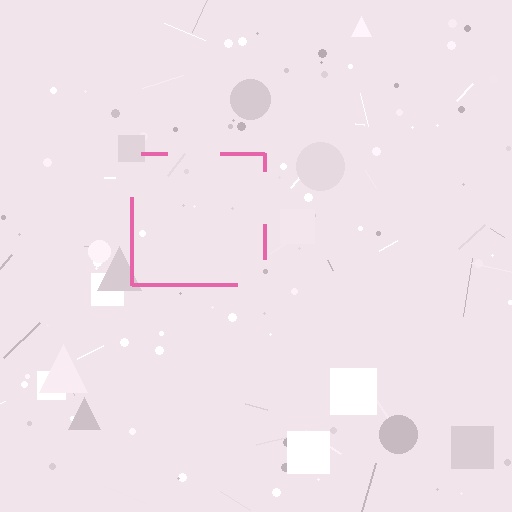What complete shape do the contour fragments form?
The contour fragments form a square.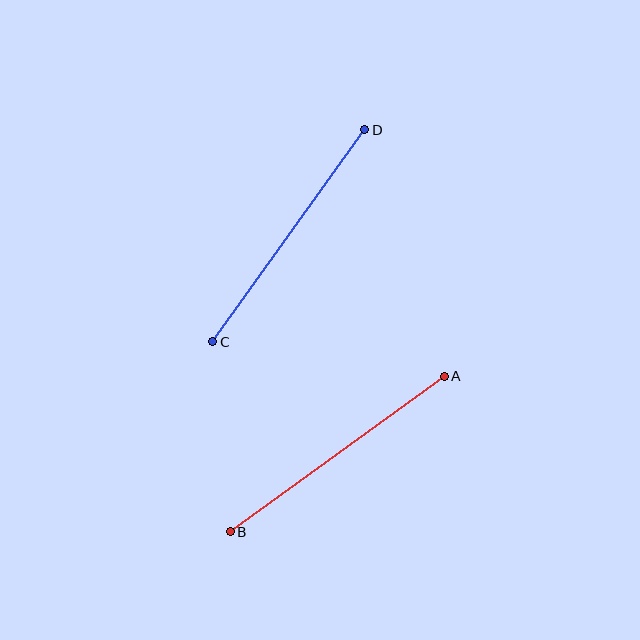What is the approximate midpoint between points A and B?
The midpoint is at approximately (337, 454) pixels.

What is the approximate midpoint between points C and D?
The midpoint is at approximately (289, 236) pixels.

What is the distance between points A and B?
The distance is approximately 265 pixels.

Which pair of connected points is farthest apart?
Points A and B are farthest apart.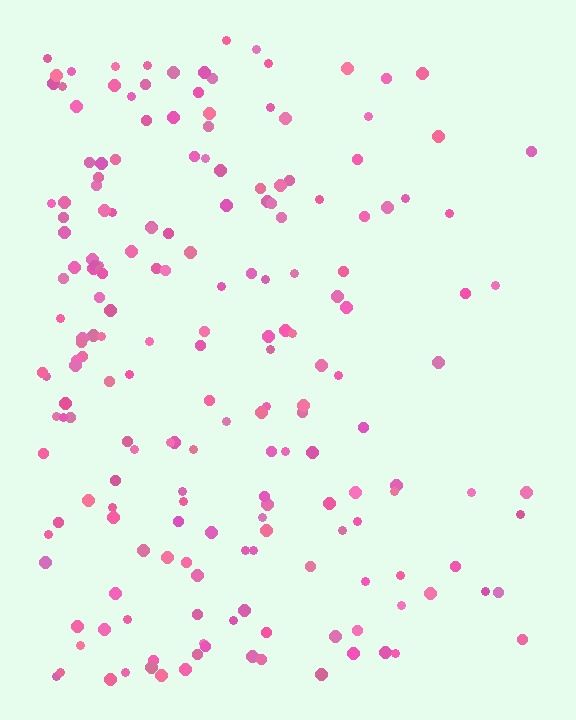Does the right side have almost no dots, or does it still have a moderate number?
Still a moderate number, just noticeably fewer than the left.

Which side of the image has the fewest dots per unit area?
The right.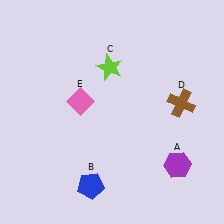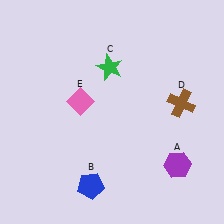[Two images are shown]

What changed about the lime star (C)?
In Image 1, C is lime. In Image 2, it changed to green.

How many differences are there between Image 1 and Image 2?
There is 1 difference between the two images.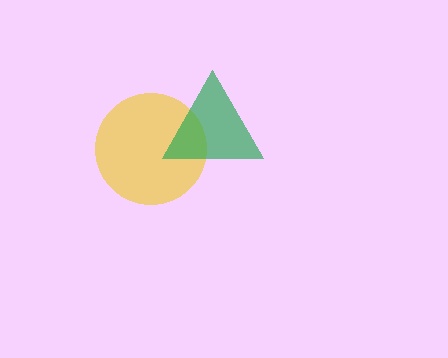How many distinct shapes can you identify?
There are 2 distinct shapes: a yellow circle, a green triangle.